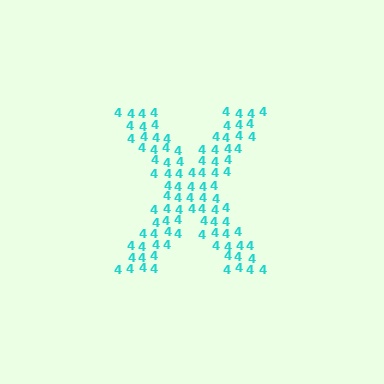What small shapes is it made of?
It is made of small digit 4's.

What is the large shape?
The large shape is the letter X.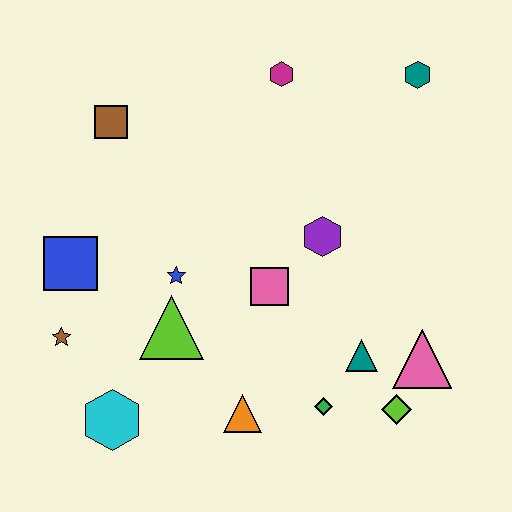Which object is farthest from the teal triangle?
The brown square is farthest from the teal triangle.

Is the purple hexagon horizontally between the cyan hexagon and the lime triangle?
No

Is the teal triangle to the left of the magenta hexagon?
No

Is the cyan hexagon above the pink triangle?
No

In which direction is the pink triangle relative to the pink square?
The pink triangle is to the right of the pink square.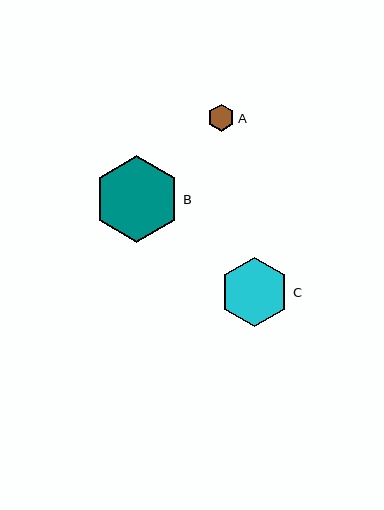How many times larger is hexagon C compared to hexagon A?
Hexagon C is approximately 2.6 times the size of hexagon A.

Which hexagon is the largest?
Hexagon B is the largest with a size of approximately 87 pixels.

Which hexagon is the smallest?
Hexagon A is the smallest with a size of approximately 27 pixels.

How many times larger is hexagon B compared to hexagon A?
Hexagon B is approximately 3.2 times the size of hexagon A.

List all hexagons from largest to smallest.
From largest to smallest: B, C, A.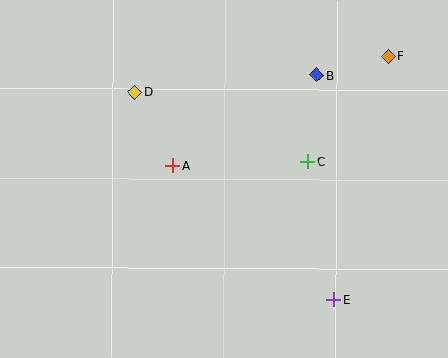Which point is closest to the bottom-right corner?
Point E is closest to the bottom-right corner.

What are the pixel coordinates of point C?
Point C is at (308, 161).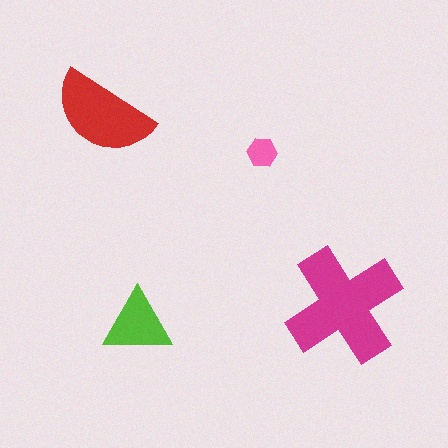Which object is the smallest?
The pink hexagon.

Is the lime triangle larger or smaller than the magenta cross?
Smaller.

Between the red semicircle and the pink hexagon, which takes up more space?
The red semicircle.